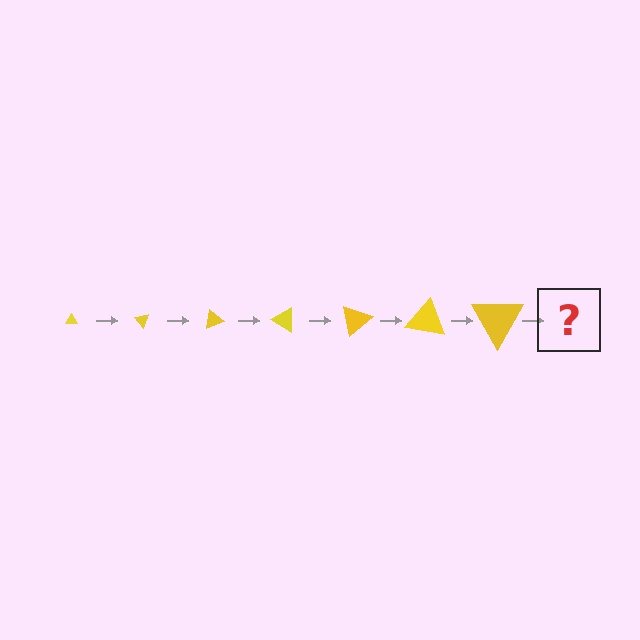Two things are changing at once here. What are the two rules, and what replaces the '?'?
The two rules are that the triangle grows larger each step and it rotates 50 degrees each step. The '?' should be a triangle, larger than the previous one and rotated 350 degrees from the start.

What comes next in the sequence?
The next element should be a triangle, larger than the previous one and rotated 350 degrees from the start.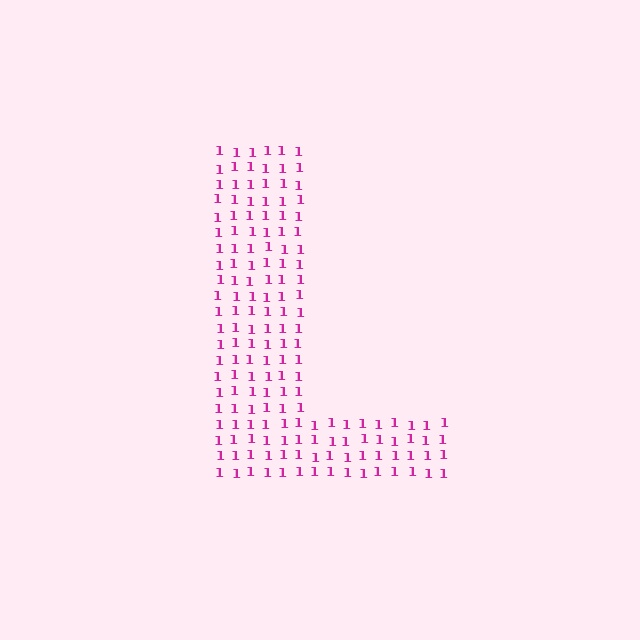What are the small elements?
The small elements are digit 1's.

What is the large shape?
The large shape is the letter L.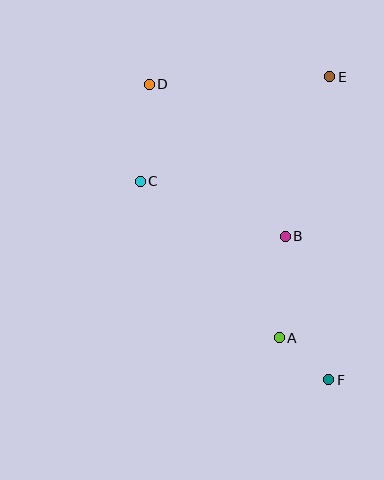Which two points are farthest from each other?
Points D and F are farthest from each other.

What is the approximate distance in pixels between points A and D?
The distance between A and D is approximately 285 pixels.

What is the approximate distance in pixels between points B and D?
The distance between B and D is approximately 204 pixels.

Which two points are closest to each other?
Points A and F are closest to each other.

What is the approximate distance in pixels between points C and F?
The distance between C and F is approximately 274 pixels.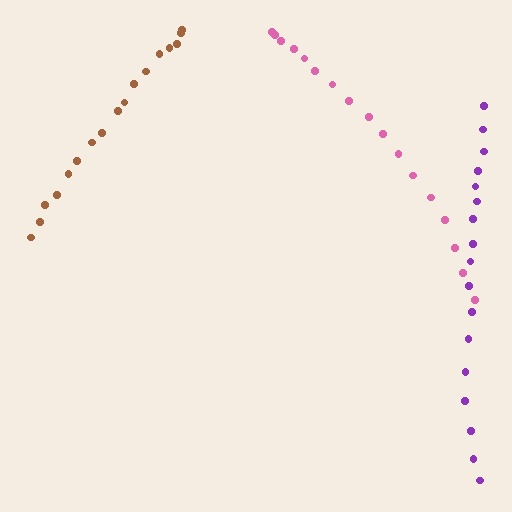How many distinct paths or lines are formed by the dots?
There are 3 distinct paths.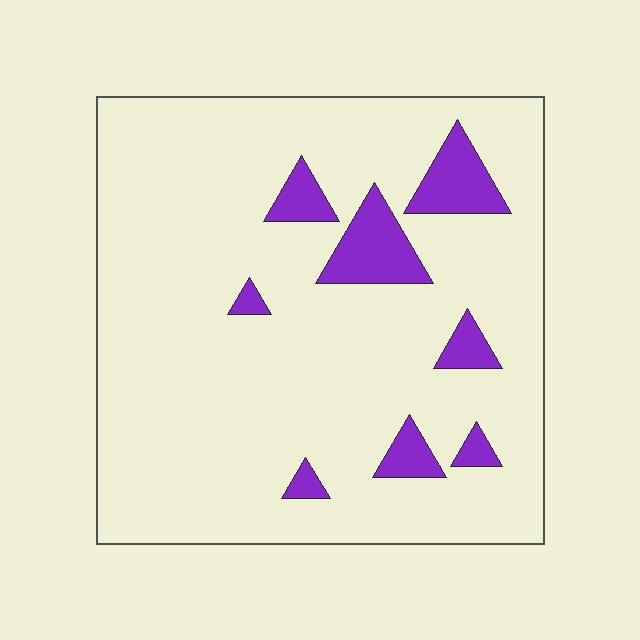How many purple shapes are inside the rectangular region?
8.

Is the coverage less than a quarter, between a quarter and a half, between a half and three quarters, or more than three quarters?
Less than a quarter.